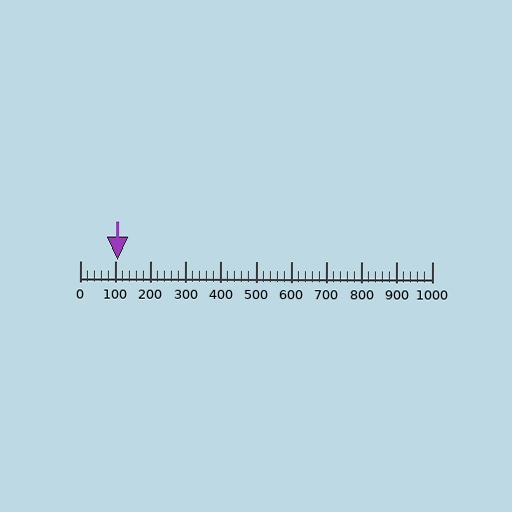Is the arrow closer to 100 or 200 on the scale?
The arrow is closer to 100.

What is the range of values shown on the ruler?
The ruler shows values from 0 to 1000.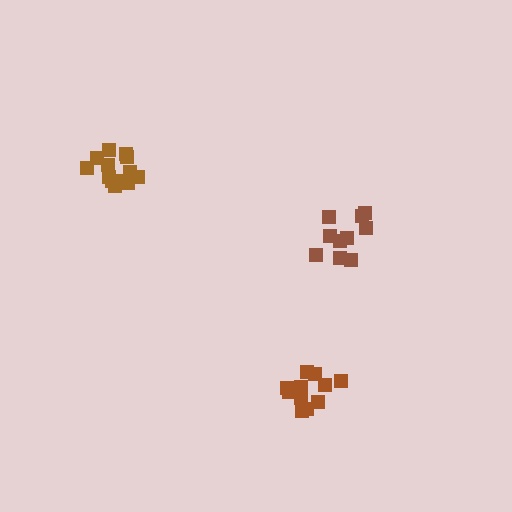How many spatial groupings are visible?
There are 3 spatial groupings.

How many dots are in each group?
Group 1: 10 dots, Group 2: 11 dots, Group 3: 13 dots (34 total).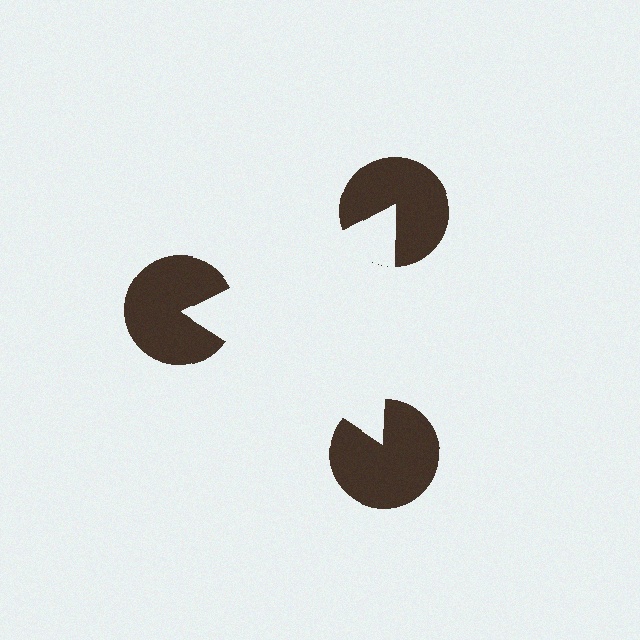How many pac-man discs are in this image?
There are 3 — one at each vertex of the illusory triangle.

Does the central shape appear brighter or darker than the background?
It typically appears slightly brighter than the background, even though no actual brightness change is drawn.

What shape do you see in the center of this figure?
An illusory triangle — its edges are inferred from the aligned wedge cuts in the pac-man discs, not physically drawn.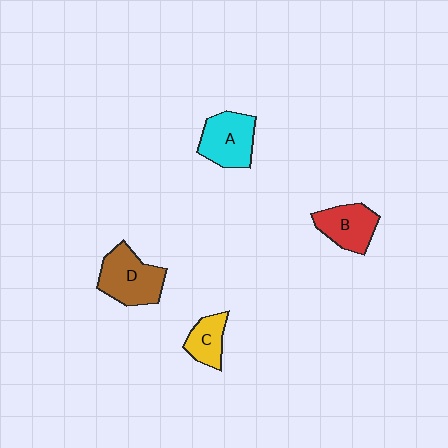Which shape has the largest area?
Shape D (brown).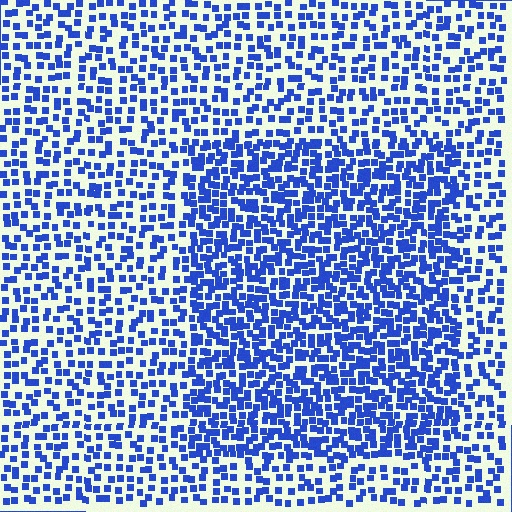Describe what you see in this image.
The image contains small blue elements arranged at two different densities. A rectangle-shaped region is visible where the elements are more densely packed than the surrounding area.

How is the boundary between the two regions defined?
The boundary is defined by a change in element density (approximately 1.8x ratio). All elements are the same color, size, and shape.